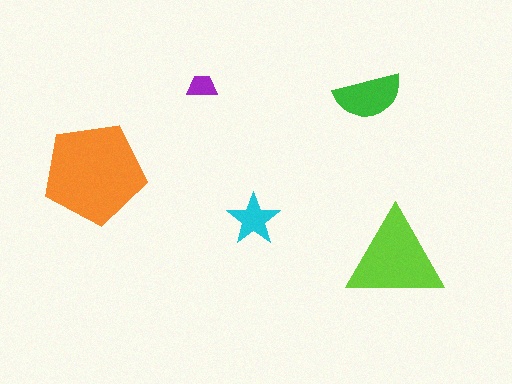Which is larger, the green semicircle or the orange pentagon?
The orange pentagon.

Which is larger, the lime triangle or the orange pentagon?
The orange pentagon.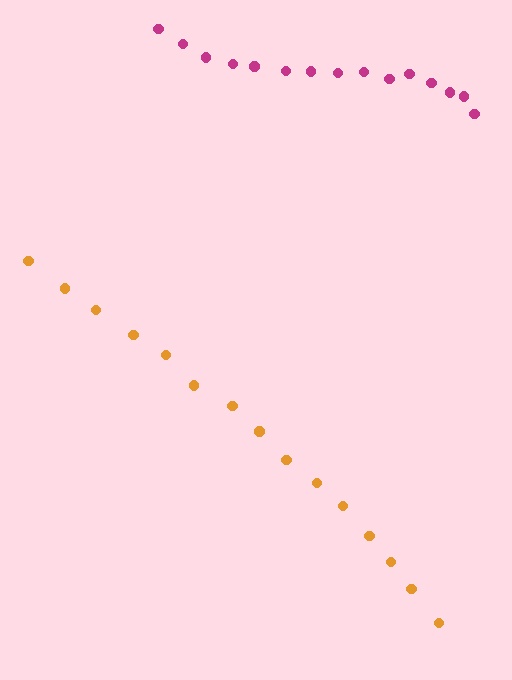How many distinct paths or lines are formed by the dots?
There are 2 distinct paths.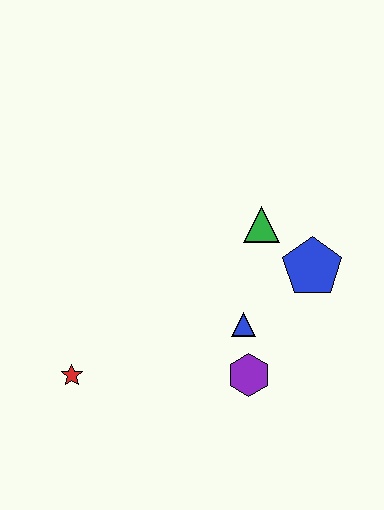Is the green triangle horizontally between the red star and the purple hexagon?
No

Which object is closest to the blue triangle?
The purple hexagon is closest to the blue triangle.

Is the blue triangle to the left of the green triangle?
Yes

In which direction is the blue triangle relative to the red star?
The blue triangle is to the right of the red star.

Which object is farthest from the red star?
The blue pentagon is farthest from the red star.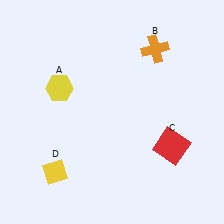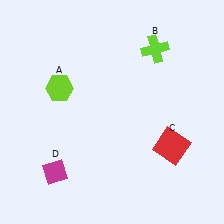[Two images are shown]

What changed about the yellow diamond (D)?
In Image 1, D is yellow. In Image 2, it changed to magenta.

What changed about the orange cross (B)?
In Image 1, B is orange. In Image 2, it changed to lime.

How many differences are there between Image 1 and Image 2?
There are 3 differences between the two images.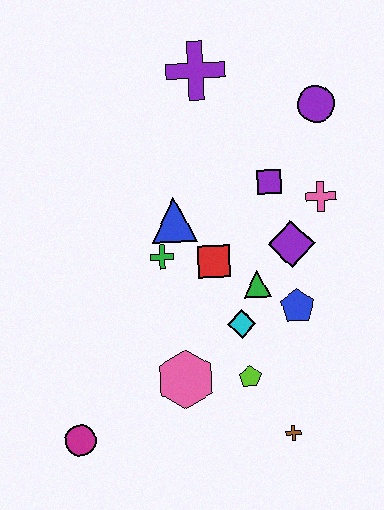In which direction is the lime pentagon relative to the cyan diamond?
The lime pentagon is below the cyan diamond.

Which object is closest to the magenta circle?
The pink hexagon is closest to the magenta circle.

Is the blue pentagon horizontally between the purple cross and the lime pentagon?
No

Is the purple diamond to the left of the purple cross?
No